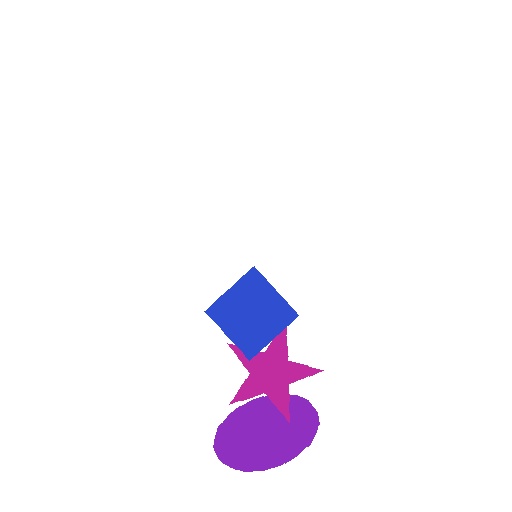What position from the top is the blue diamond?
The blue diamond is 1st from the top.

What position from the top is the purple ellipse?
The purple ellipse is 3rd from the top.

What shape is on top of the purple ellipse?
The magenta star is on top of the purple ellipse.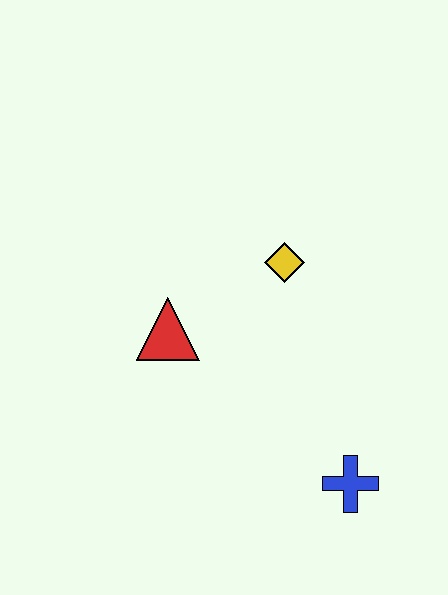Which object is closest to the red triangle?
The yellow diamond is closest to the red triangle.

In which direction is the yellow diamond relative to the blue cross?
The yellow diamond is above the blue cross.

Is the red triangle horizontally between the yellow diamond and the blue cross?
No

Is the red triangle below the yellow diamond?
Yes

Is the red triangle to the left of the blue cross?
Yes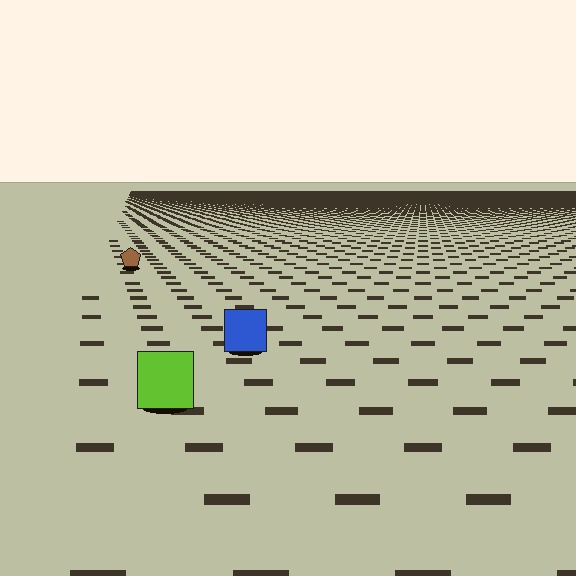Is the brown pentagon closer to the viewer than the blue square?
No. The blue square is closer — you can tell from the texture gradient: the ground texture is coarser near it.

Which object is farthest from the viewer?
The brown pentagon is farthest from the viewer. It appears smaller and the ground texture around it is denser.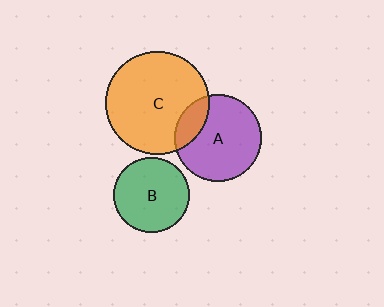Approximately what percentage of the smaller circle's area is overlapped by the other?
Approximately 20%.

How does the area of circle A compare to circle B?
Approximately 1.3 times.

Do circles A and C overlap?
Yes.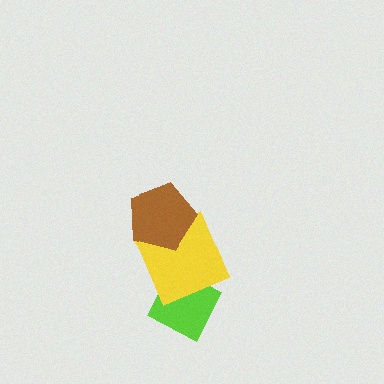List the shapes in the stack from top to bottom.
From top to bottom: the brown pentagon, the yellow square, the lime diamond.